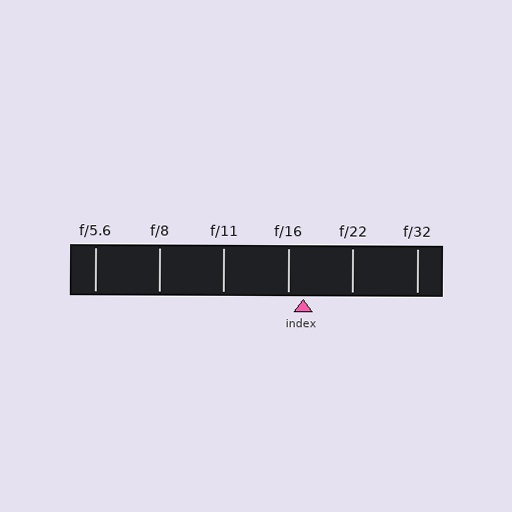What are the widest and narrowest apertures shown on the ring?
The widest aperture shown is f/5.6 and the narrowest is f/32.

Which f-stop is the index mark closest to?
The index mark is closest to f/16.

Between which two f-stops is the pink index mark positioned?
The index mark is between f/16 and f/22.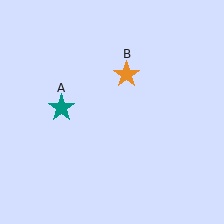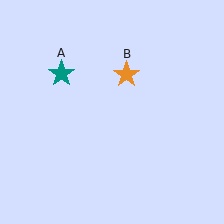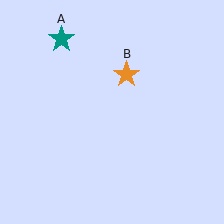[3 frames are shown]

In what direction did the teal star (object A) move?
The teal star (object A) moved up.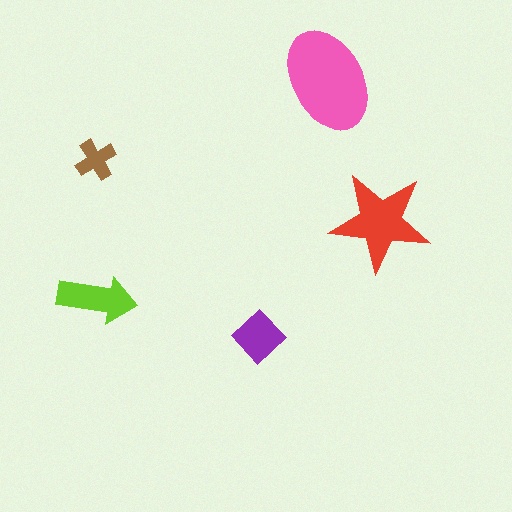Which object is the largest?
The pink ellipse.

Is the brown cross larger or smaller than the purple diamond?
Smaller.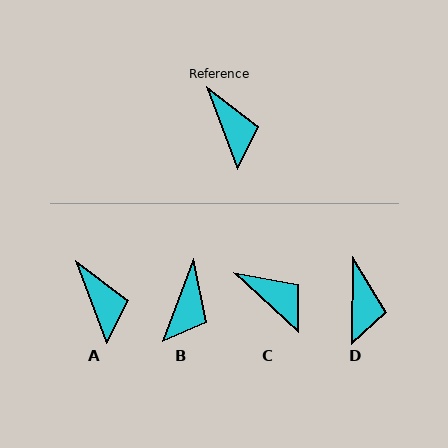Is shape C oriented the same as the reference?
No, it is off by about 27 degrees.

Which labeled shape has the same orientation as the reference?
A.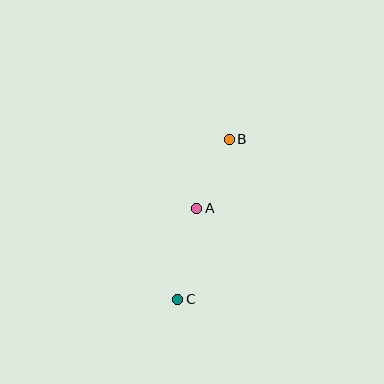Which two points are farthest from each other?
Points B and C are farthest from each other.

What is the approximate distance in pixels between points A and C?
The distance between A and C is approximately 93 pixels.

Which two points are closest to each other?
Points A and B are closest to each other.